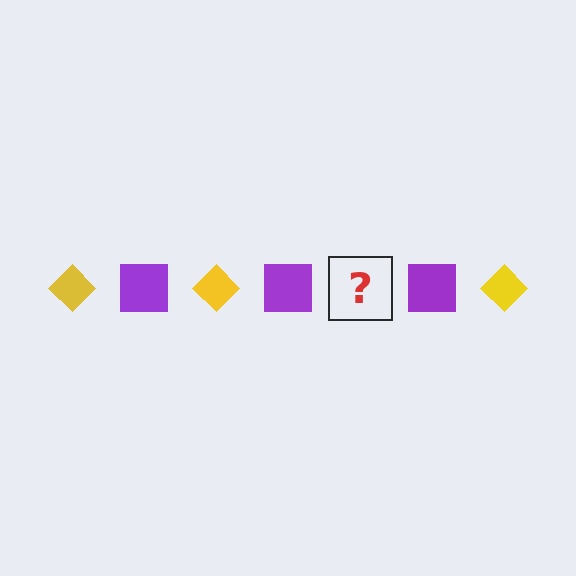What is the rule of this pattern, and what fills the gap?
The rule is that the pattern alternates between yellow diamond and purple square. The gap should be filled with a yellow diamond.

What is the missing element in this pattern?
The missing element is a yellow diamond.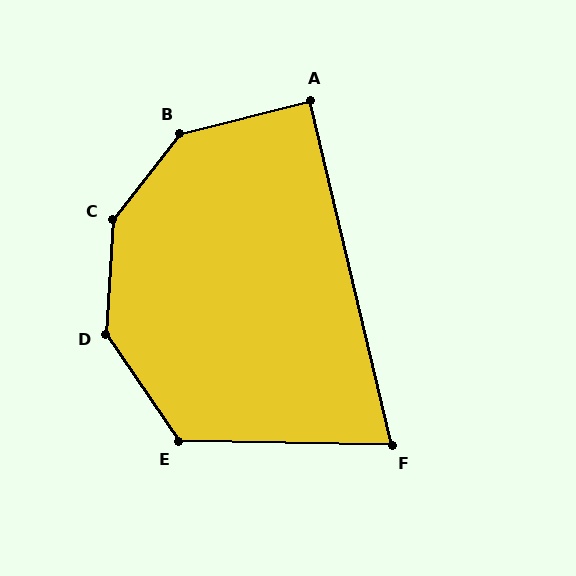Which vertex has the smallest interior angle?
F, at approximately 76 degrees.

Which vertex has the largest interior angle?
C, at approximately 145 degrees.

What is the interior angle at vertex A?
Approximately 89 degrees (approximately right).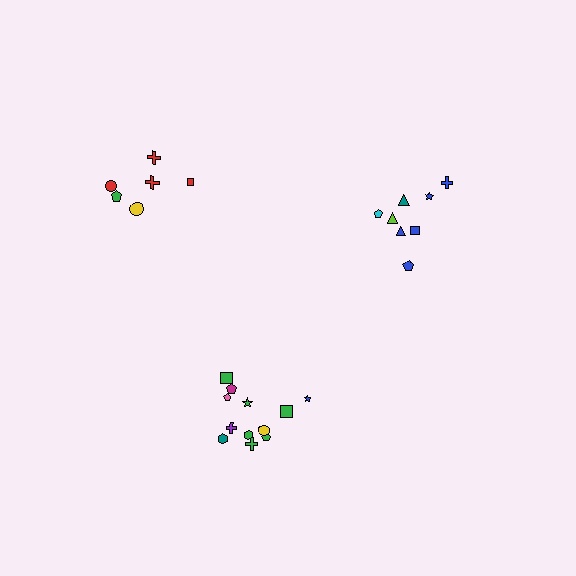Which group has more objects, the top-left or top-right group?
The top-right group.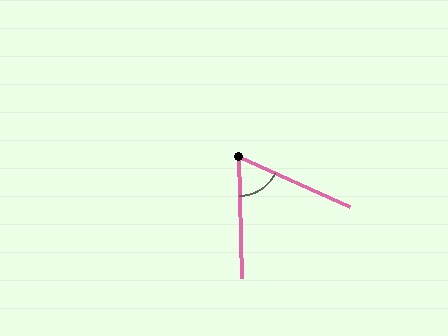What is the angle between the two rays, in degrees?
Approximately 65 degrees.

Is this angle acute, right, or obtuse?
It is acute.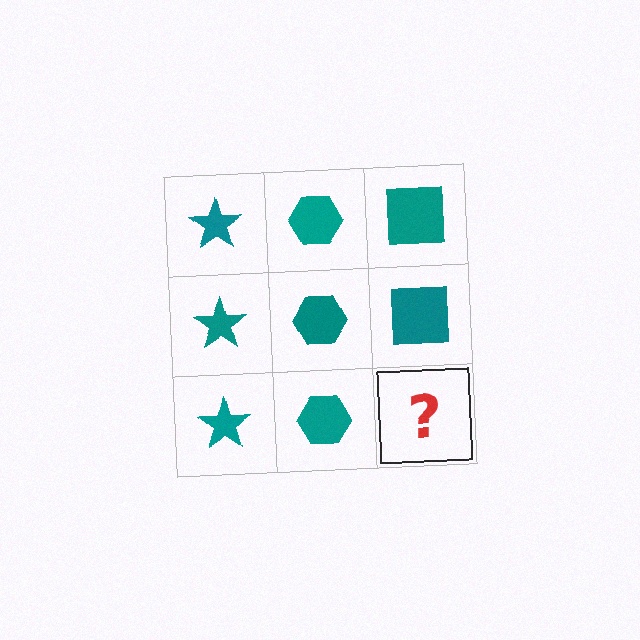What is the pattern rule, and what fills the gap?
The rule is that each column has a consistent shape. The gap should be filled with a teal square.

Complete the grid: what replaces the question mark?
The question mark should be replaced with a teal square.